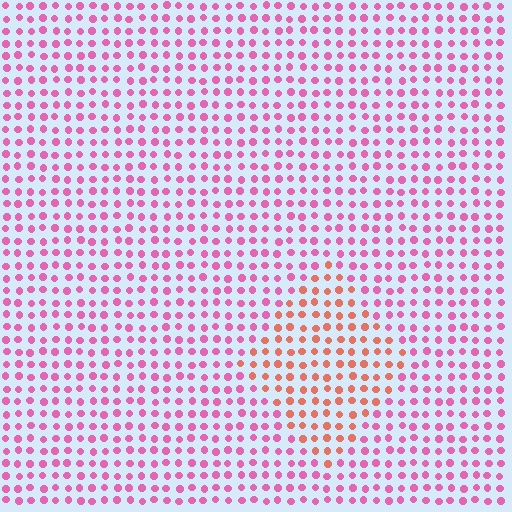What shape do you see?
I see a diamond.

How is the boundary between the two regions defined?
The boundary is defined purely by a slight shift in hue (about 42 degrees). Spacing, size, and orientation are identical on both sides.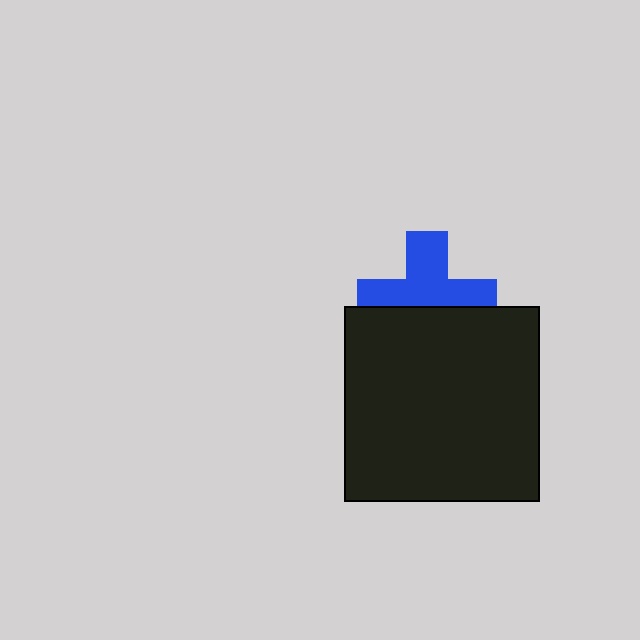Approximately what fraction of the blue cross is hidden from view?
Roughly 43% of the blue cross is hidden behind the black square.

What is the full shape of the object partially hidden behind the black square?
The partially hidden object is a blue cross.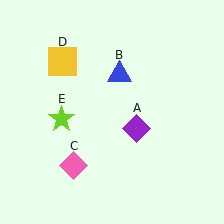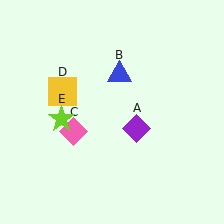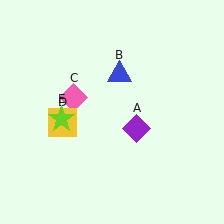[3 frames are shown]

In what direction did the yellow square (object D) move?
The yellow square (object D) moved down.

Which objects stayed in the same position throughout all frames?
Purple diamond (object A) and blue triangle (object B) and lime star (object E) remained stationary.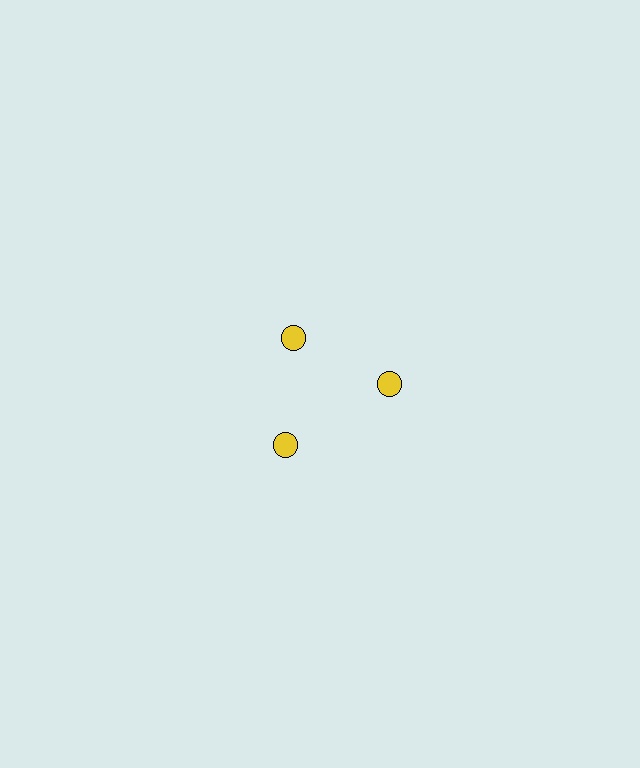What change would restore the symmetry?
The symmetry would be restored by moving it outward, back onto the ring so that all 3 circles sit at equal angles and equal distance from the center.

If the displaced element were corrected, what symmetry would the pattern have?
It would have 3-fold rotational symmetry — the pattern would map onto itself every 120 degrees.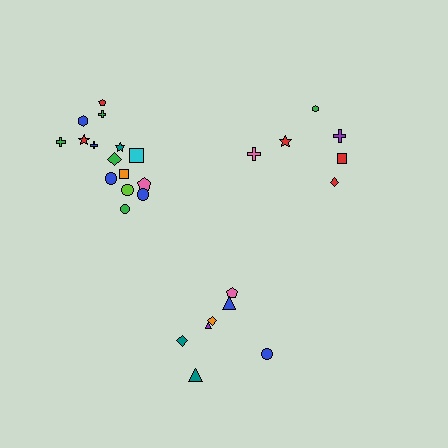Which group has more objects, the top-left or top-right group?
The top-left group.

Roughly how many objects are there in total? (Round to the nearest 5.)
Roughly 30 objects in total.